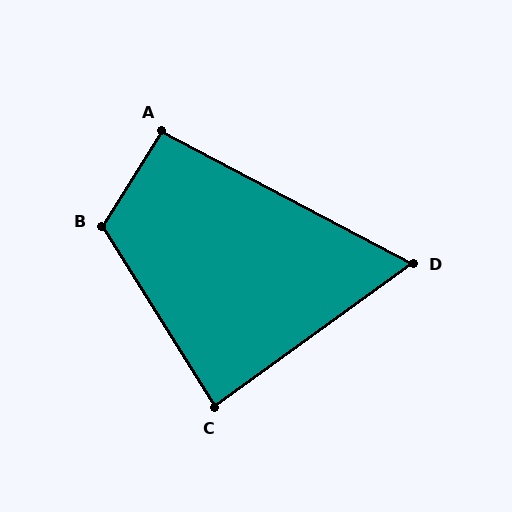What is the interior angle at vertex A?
Approximately 94 degrees (approximately right).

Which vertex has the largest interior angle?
B, at approximately 116 degrees.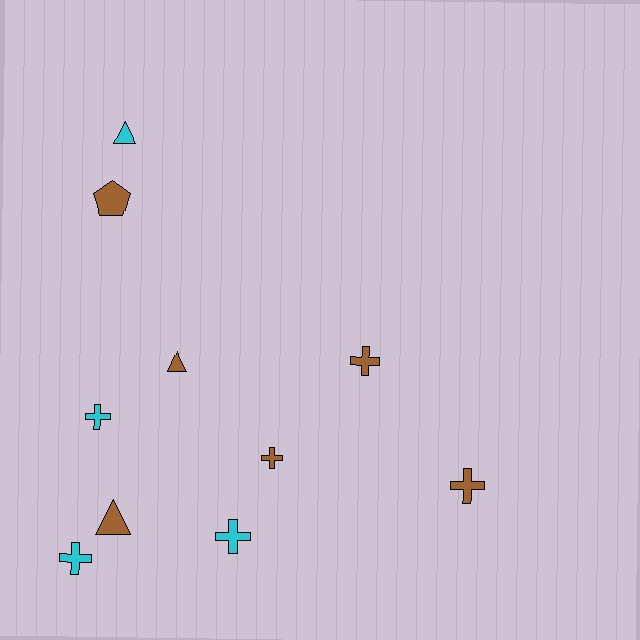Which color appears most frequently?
Brown, with 6 objects.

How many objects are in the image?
There are 10 objects.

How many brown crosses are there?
There are 3 brown crosses.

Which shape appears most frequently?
Cross, with 6 objects.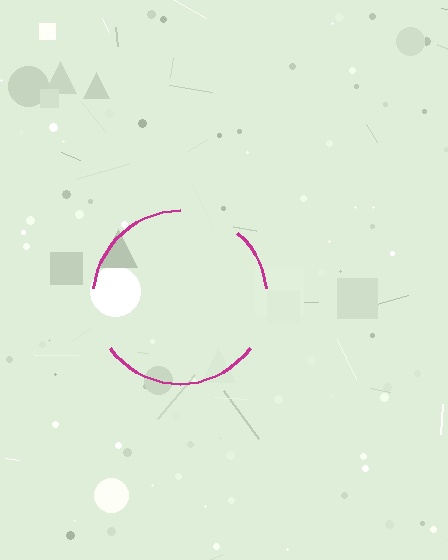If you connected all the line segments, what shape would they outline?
They would outline a circle.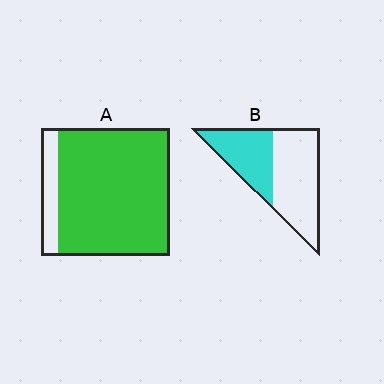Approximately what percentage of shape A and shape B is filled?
A is approximately 85% and B is approximately 40%.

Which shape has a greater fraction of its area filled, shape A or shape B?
Shape A.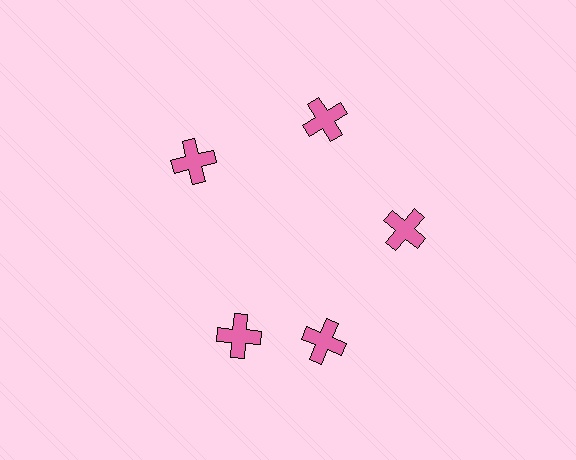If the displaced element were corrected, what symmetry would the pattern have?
It would have 5-fold rotational symmetry — the pattern would map onto itself every 72 degrees.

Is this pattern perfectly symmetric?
No. The 5 pink crosses are arranged in a ring, but one element near the 8 o'clock position is rotated out of alignment along the ring, breaking the 5-fold rotational symmetry.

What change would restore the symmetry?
The symmetry would be restored by rotating it back into even spacing with its neighbors so that all 5 crosses sit at equal angles and equal distance from the center.